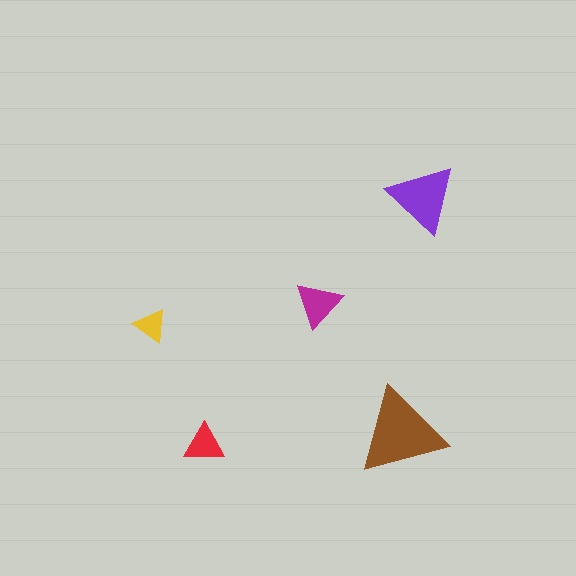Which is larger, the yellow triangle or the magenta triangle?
The magenta one.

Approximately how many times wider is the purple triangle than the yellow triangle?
About 2 times wider.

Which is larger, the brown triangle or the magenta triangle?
The brown one.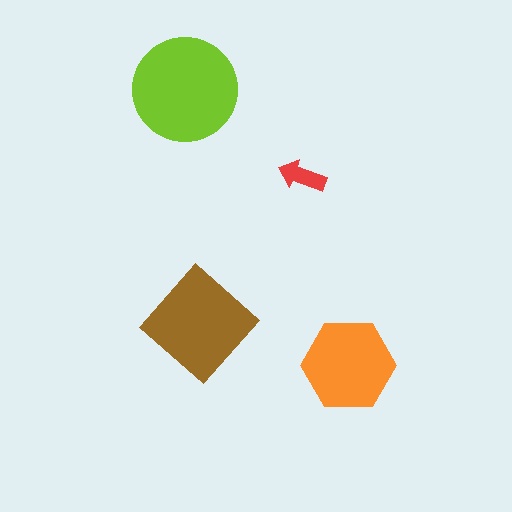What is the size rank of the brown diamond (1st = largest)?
2nd.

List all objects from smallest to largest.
The red arrow, the orange hexagon, the brown diamond, the lime circle.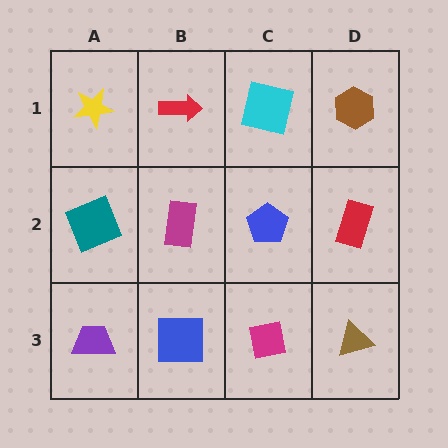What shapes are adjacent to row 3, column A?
A teal square (row 2, column A), a blue square (row 3, column B).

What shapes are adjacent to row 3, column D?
A red rectangle (row 2, column D), a magenta square (row 3, column C).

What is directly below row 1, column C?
A blue pentagon.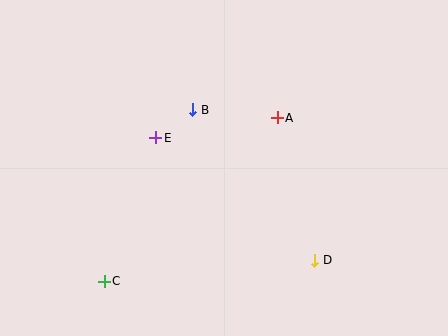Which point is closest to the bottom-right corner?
Point D is closest to the bottom-right corner.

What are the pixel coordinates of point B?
Point B is at (193, 110).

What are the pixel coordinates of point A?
Point A is at (277, 118).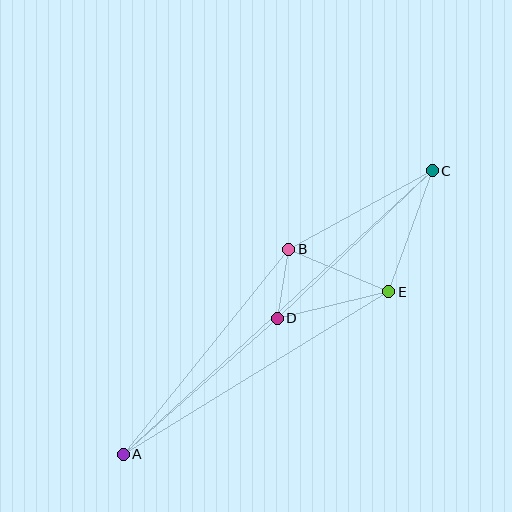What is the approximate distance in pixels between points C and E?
The distance between C and E is approximately 129 pixels.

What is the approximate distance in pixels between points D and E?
The distance between D and E is approximately 115 pixels.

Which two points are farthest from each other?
Points A and C are farthest from each other.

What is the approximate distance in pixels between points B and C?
The distance between B and C is approximately 164 pixels.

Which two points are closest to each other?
Points B and D are closest to each other.